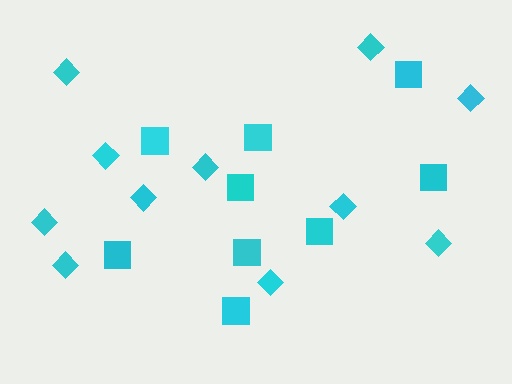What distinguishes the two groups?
There are 2 groups: one group of diamonds (11) and one group of squares (9).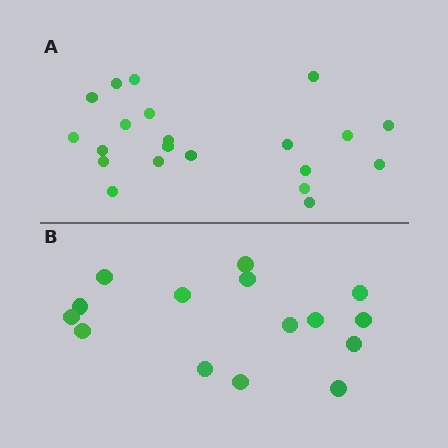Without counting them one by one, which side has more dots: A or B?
Region A (the top region) has more dots.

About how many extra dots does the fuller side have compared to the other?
Region A has about 6 more dots than region B.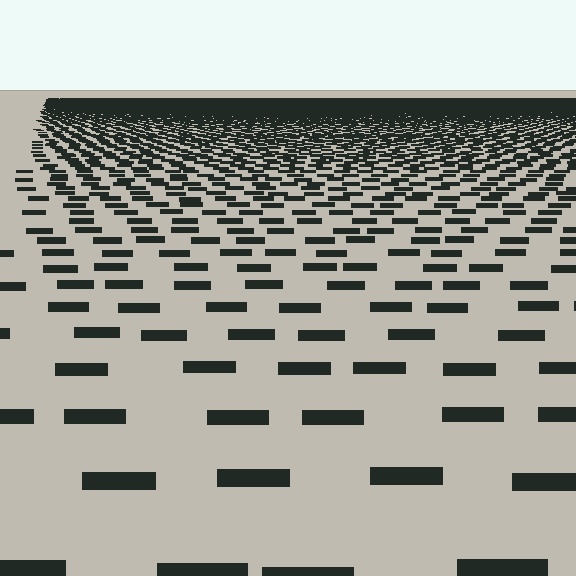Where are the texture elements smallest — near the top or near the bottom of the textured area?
Near the top.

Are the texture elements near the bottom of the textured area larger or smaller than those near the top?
Larger. Near the bottom, elements are closer to the viewer and appear at a bigger on-screen size.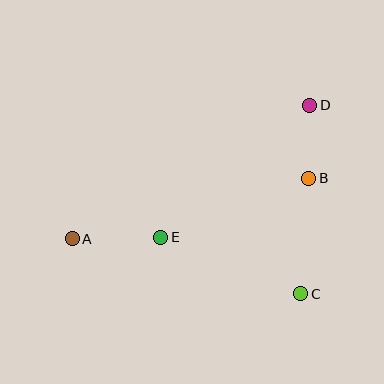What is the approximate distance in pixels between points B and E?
The distance between B and E is approximately 159 pixels.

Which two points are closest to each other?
Points B and D are closest to each other.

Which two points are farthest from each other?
Points A and D are farthest from each other.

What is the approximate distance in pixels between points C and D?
The distance between C and D is approximately 189 pixels.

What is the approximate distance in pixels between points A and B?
The distance between A and B is approximately 244 pixels.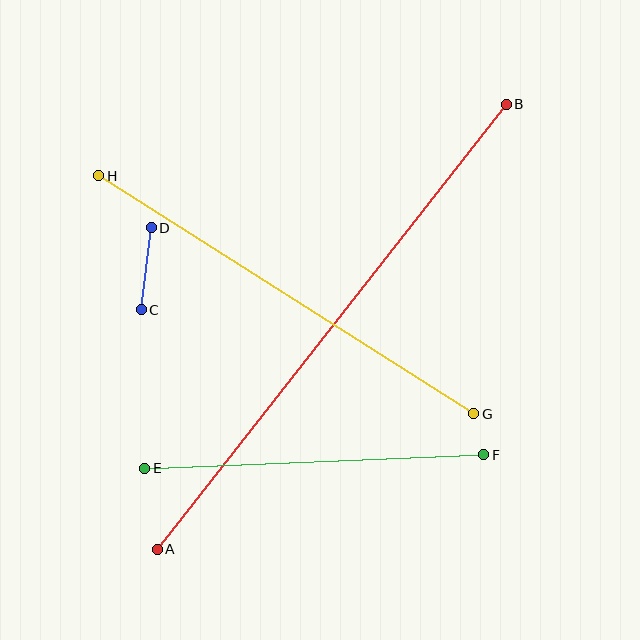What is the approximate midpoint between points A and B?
The midpoint is at approximately (332, 327) pixels.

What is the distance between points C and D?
The distance is approximately 82 pixels.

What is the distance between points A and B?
The distance is approximately 566 pixels.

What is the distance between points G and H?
The distance is approximately 444 pixels.